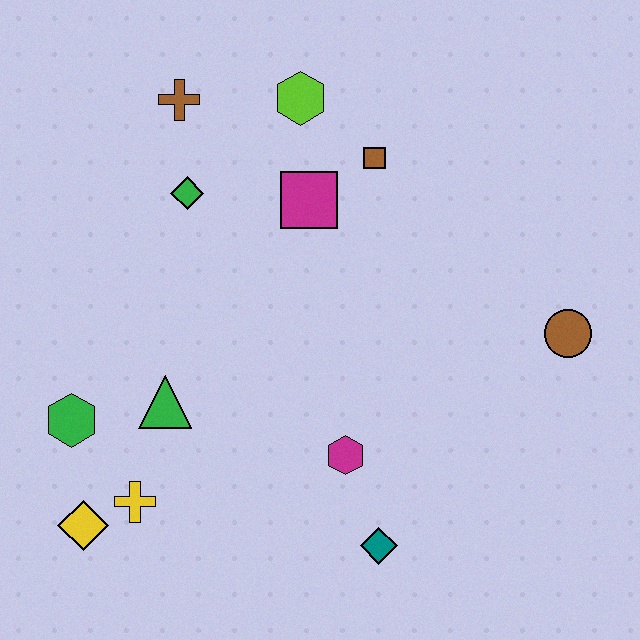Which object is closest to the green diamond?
The brown cross is closest to the green diamond.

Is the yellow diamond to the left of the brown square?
Yes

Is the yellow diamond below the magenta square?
Yes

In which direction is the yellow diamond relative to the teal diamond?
The yellow diamond is to the left of the teal diamond.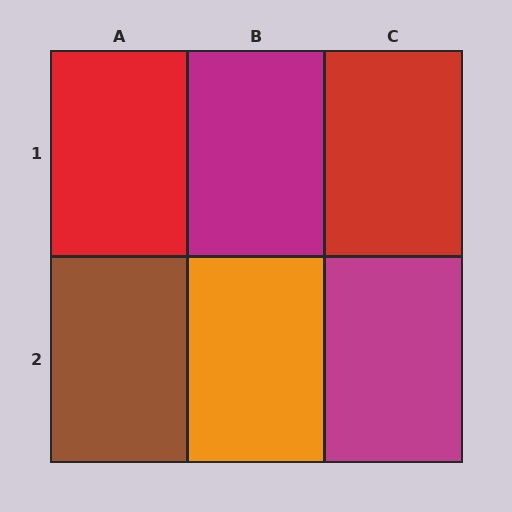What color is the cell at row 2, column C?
Magenta.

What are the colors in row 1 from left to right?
Red, magenta, red.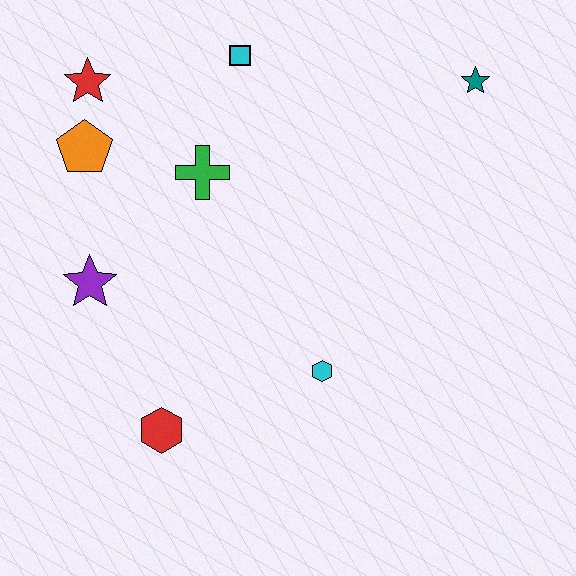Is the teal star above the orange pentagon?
Yes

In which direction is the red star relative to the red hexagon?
The red star is above the red hexagon.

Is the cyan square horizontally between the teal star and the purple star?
Yes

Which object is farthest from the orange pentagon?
The teal star is farthest from the orange pentagon.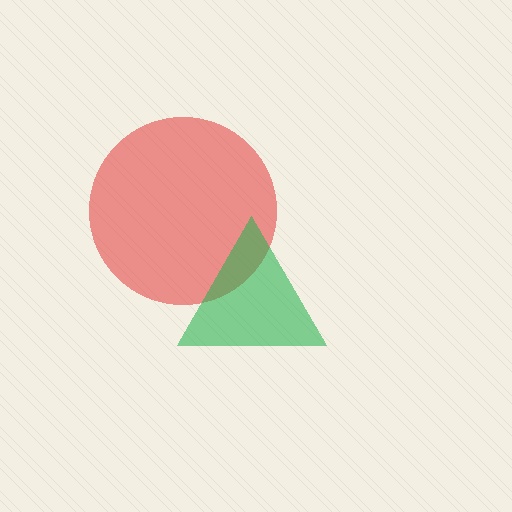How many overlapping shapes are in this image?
There are 2 overlapping shapes in the image.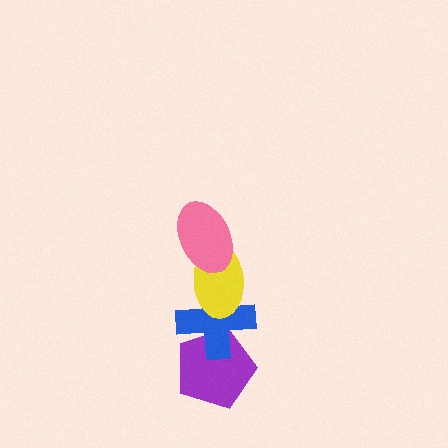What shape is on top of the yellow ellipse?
The pink ellipse is on top of the yellow ellipse.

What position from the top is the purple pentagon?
The purple pentagon is 4th from the top.